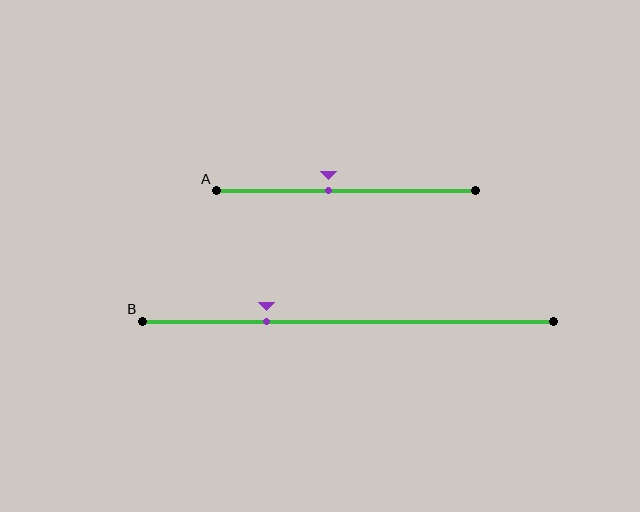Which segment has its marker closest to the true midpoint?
Segment A has its marker closest to the true midpoint.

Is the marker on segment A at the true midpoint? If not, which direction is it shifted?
No, the marker on segment A is shifted to the left by about 7% of the segment length.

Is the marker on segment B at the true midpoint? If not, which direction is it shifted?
No, the marker on segment B is shifted to the left by about 20% of the segment length.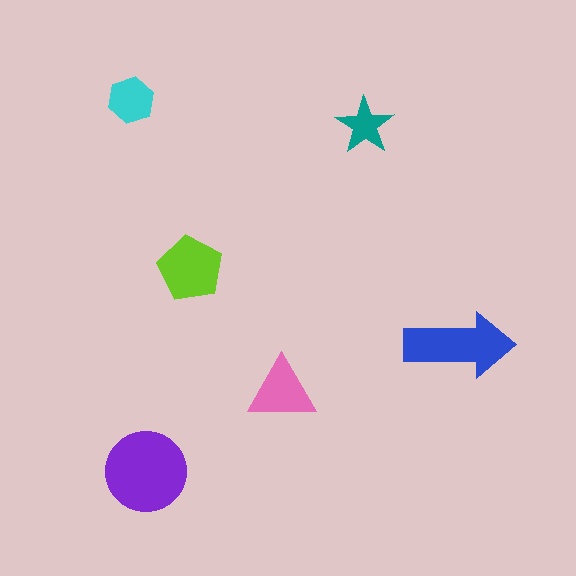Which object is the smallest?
The teal star.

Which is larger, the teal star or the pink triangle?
The pink triangle.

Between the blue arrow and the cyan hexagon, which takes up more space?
The blue arrow.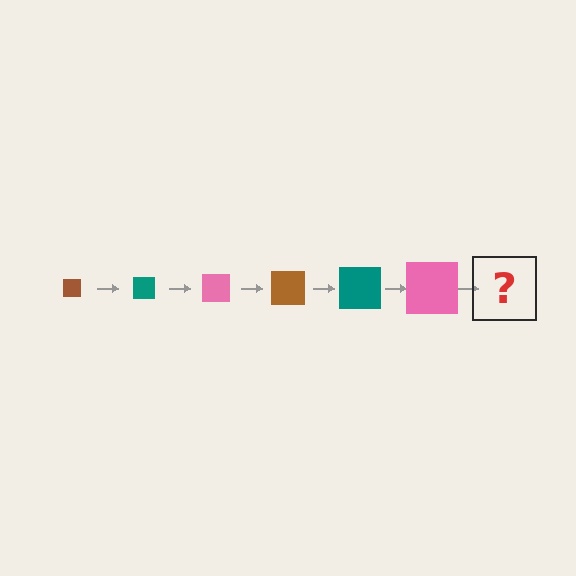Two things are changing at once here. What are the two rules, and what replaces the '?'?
The two rules are that the square grows larger each step and the color cycles through brown, teal, and pink. The '?' should be a brown square, larger than the previous one.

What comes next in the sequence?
The next element should be a brown square, larger than the previous one.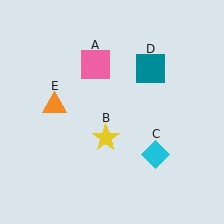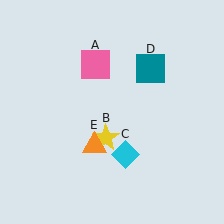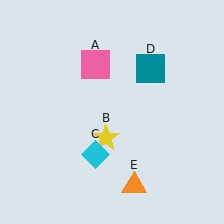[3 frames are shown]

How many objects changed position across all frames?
2 objects changed position: cyan diamond (object C), orange triangle (object E).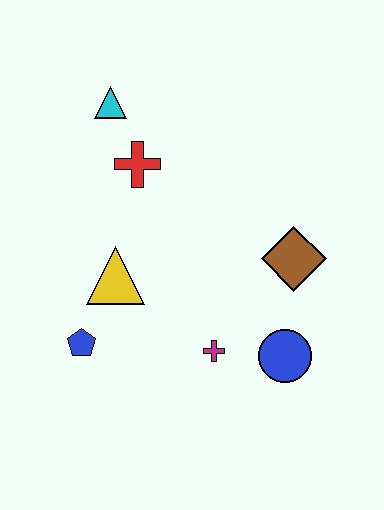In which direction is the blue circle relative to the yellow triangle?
The blue circle is to the right of the yellow triangle.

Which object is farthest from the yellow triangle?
The blue circle is farthest from the yellow triangle.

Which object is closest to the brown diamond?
The blue circle is closest to the brown diamond.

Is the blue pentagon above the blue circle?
Yes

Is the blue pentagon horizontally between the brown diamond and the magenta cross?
No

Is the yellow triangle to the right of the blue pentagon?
Yes